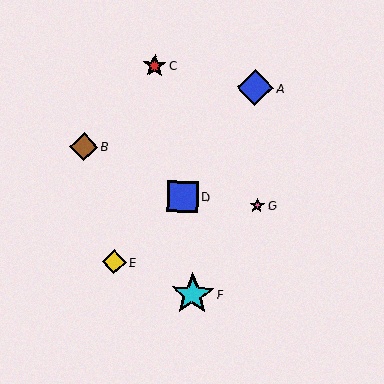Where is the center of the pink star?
The center of the pink star is at (257, 206).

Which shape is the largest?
The cyan star (labeled F) is the largest.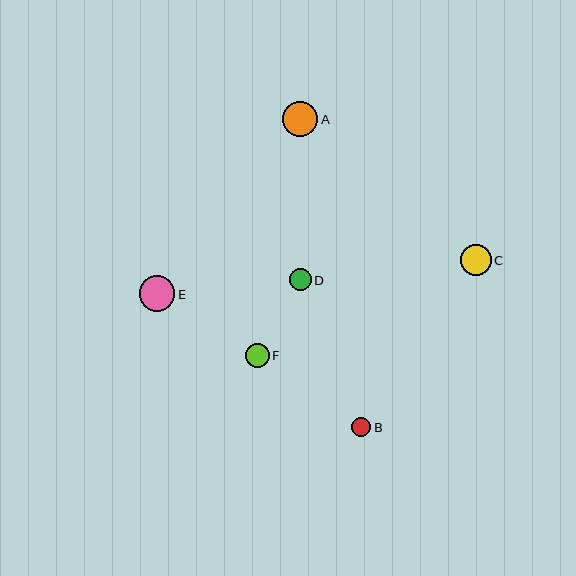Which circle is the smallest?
Circle B is the smallest with a size of approximately 19 pixels.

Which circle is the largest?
Circle E is the largest with a size of approximately 36 pixels.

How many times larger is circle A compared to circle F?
Circle A is approximately 1.5 times the size of circle F.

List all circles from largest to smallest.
From largest to smallest: E, A, C, F, D, B.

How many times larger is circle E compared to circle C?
Circle E is approximately 1.1 times the size of circle C.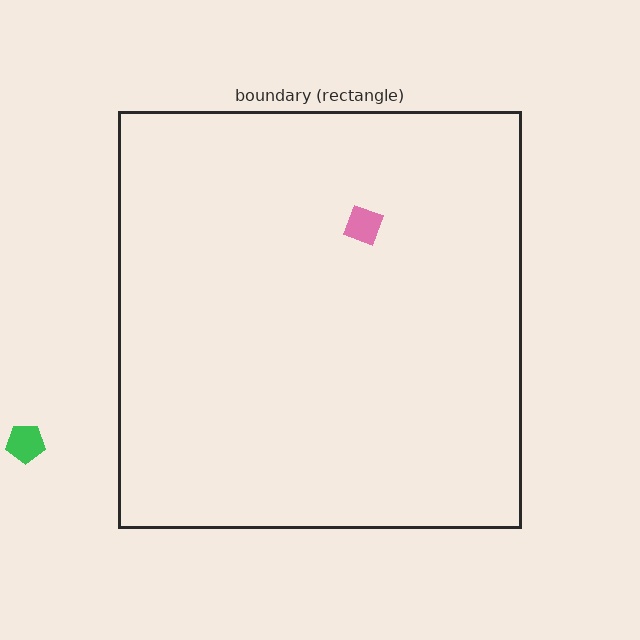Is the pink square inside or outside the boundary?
Inside.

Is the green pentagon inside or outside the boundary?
Outside.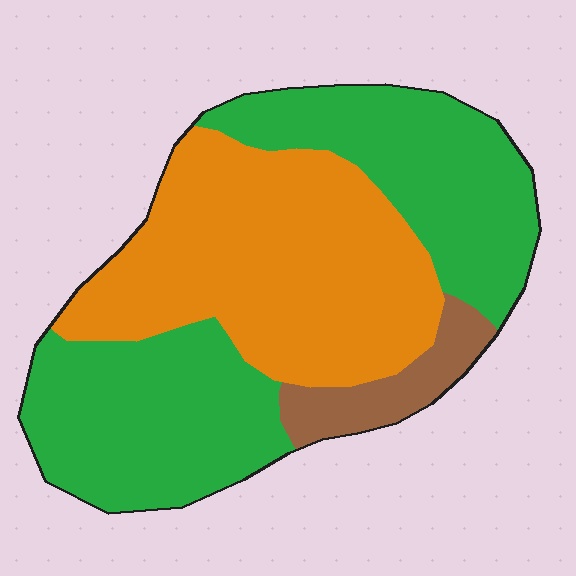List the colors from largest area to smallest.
From largest to smallest: green, orange, brown.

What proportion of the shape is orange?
Orange covers around 40% of the shape.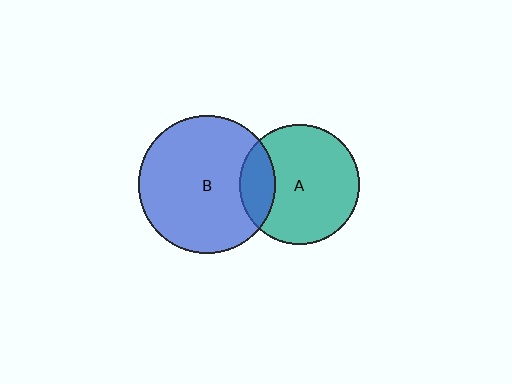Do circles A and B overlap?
Yes.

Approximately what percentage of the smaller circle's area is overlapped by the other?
Approximately 20%.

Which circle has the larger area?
Circle B (blue).